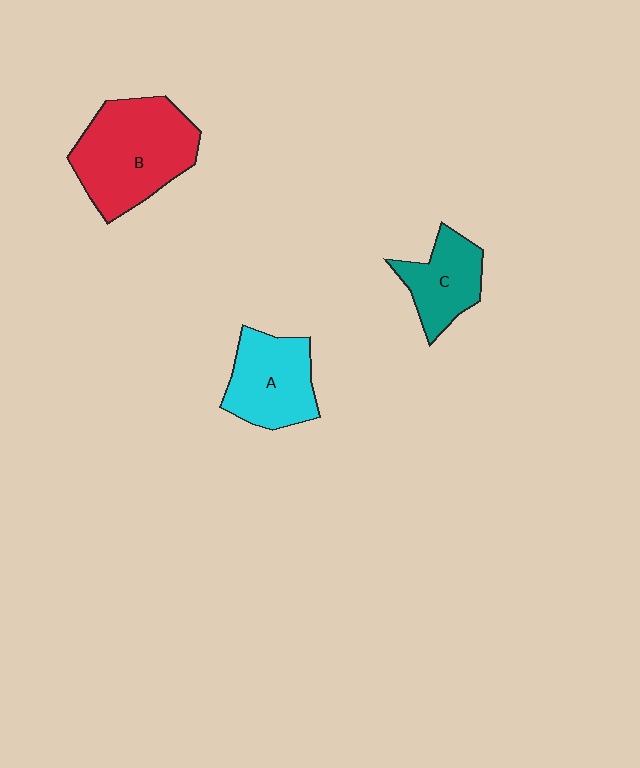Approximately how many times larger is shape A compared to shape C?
Approximately 1.3 times.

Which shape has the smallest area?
Shape C (teal).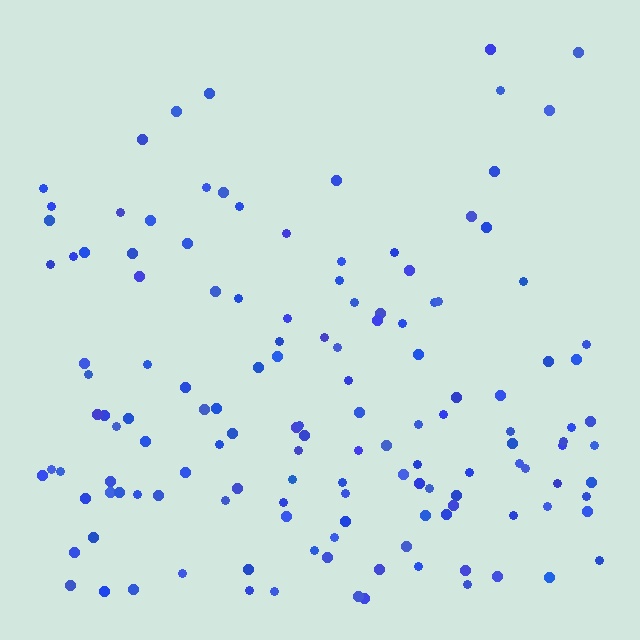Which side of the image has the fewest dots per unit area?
The top.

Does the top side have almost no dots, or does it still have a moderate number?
Still a moderate number, just noticeably fewer than the bottom.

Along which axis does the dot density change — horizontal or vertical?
Vertical.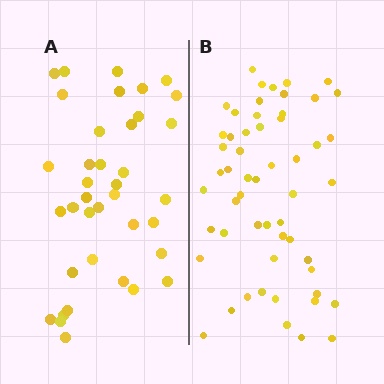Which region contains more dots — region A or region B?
Region B (the right region) has more dots.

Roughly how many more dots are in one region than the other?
Region B has approximately 15 more dots than region A.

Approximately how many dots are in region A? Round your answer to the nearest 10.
About 40 dots. (The exact count is 38, which rounds to 40.)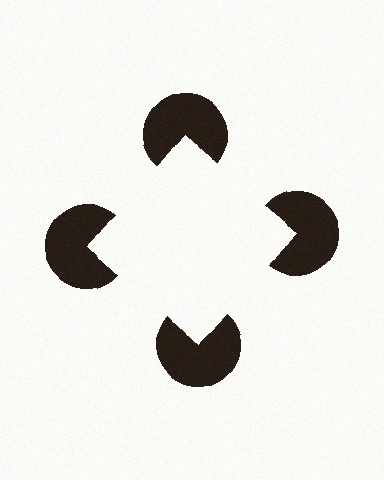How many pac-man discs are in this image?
There are 4 — one at each vertex of the illusory square.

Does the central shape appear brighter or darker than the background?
It typically appears slightly brighter than the background, even though no actual brightness change is drawn.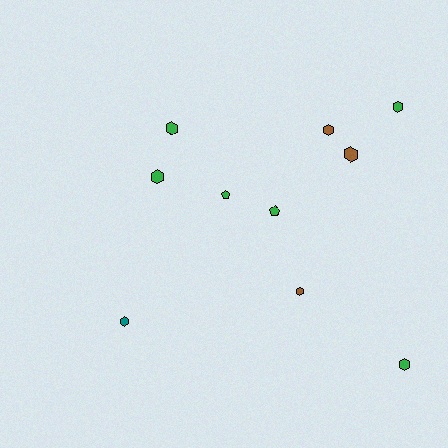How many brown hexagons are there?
There are 3 brown hexagons.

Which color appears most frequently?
Green, with 6 objects.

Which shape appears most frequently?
Hexagon, with 8 objects.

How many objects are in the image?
There are 10 objects.